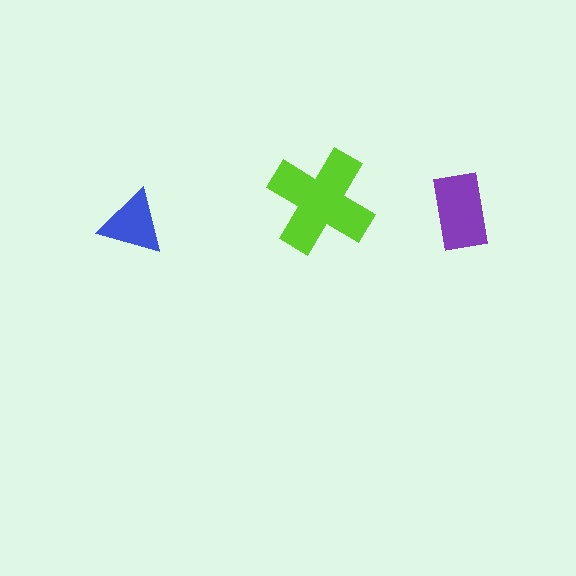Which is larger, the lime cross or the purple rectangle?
The lime cross.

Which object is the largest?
The lime cross.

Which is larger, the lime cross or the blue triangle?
The lime cross.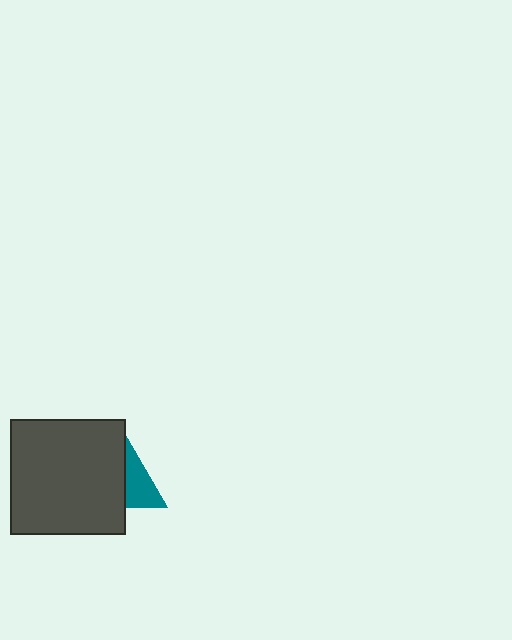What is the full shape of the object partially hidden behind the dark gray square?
The partially hidden object is a teal triangle.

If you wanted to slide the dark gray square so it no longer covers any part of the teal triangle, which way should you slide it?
Slide it left — that is the most direct way to separate the two shapes.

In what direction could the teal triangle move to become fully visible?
The teal triangle could move right. That would shift it out from behind the dark gray square entirely.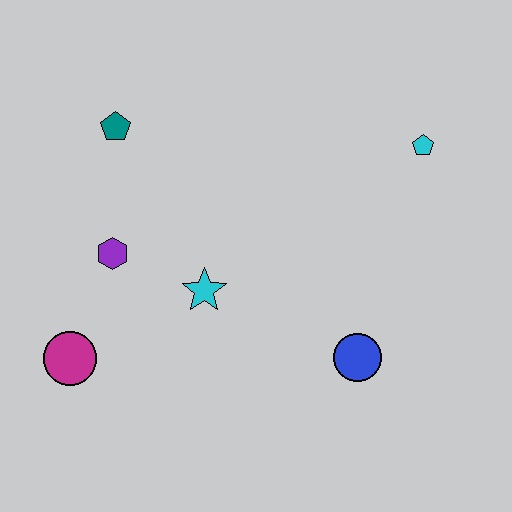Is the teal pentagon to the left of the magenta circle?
No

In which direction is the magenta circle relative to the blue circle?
The magenta circle is to the left of the blue circle.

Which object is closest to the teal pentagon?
The purple hexagon is closest to the teal pentagon.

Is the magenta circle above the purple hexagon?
No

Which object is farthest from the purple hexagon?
The cyan pentagon is farthest from the purple hexagon.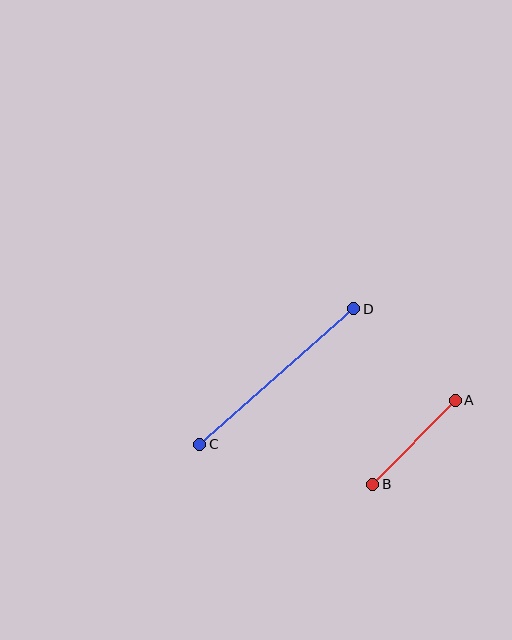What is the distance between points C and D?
The distance is approximately 205 pixels.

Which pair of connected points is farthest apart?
Points C and D are farthest apart.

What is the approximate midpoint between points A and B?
The midpoint is at approximately (414, 442) pixels.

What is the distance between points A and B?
The distance is approximately 118 pixels.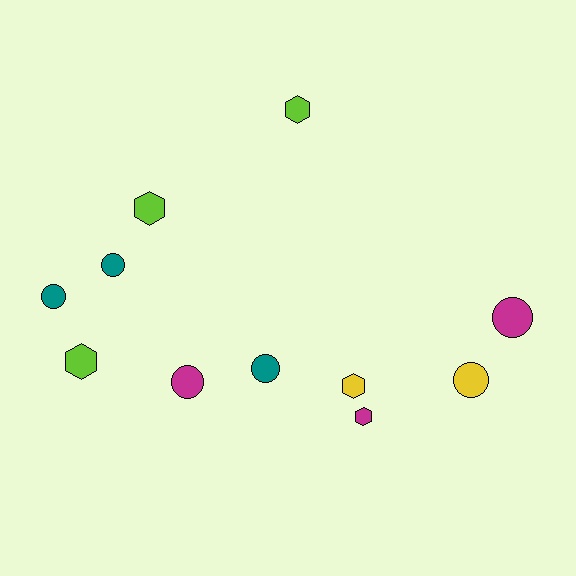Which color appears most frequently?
Magenta, with 3 objects.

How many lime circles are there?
There are no lime circles.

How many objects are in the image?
There are 11 objects.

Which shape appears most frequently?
Circle, with 6 objects.